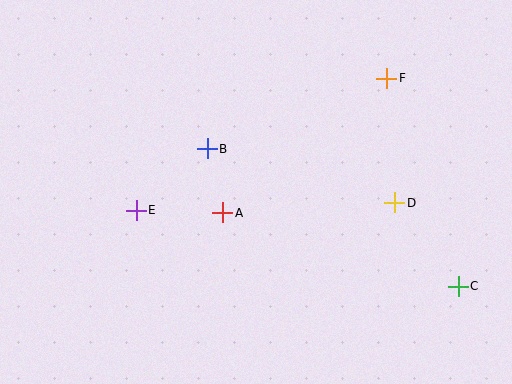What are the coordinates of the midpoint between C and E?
The midpoint between C and E is at (297, 248).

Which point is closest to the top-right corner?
Point F is closest to the top-right corner.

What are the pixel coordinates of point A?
Point A is at (223, 213).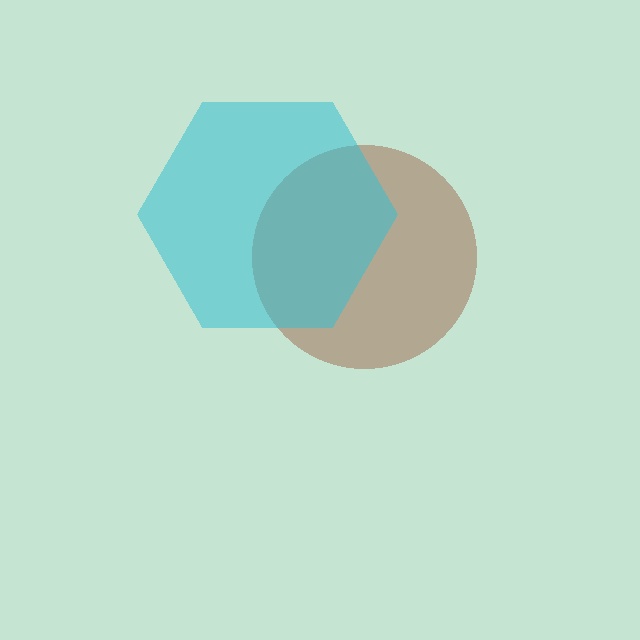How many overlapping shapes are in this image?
There are 2 overlapping shapes in the image.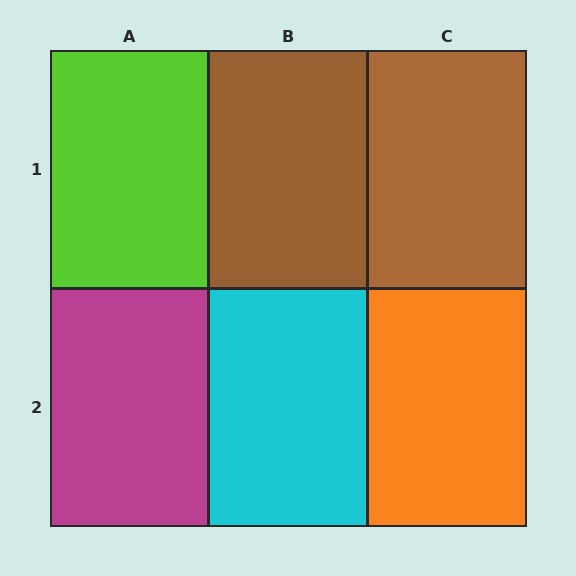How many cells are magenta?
1 cell is magenta.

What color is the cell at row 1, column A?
Lime.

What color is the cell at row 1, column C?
Brown.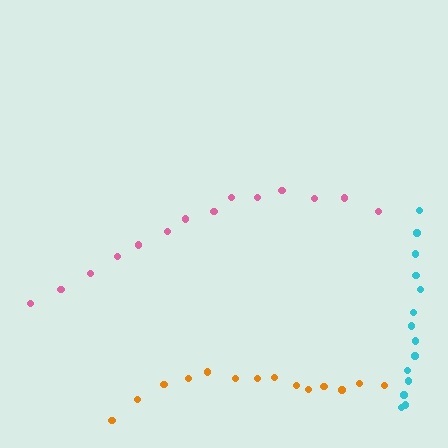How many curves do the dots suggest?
There are 3 distinct paths.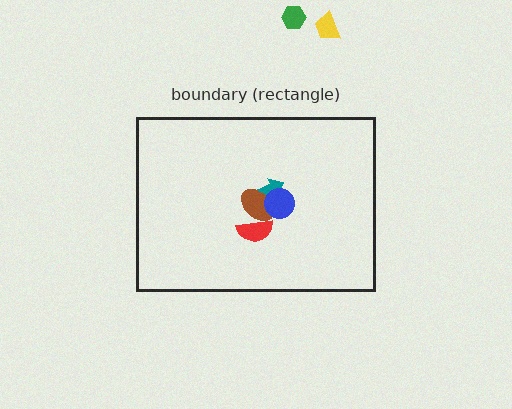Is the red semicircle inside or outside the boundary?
Inside.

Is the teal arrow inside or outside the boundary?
Inside.